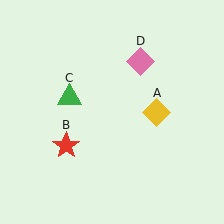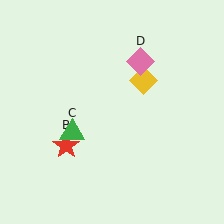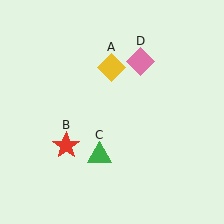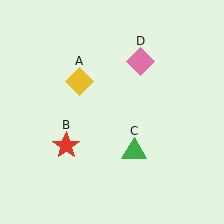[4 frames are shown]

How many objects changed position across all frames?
2 objects changed position: yellow diamond (object A), green triangle (object C).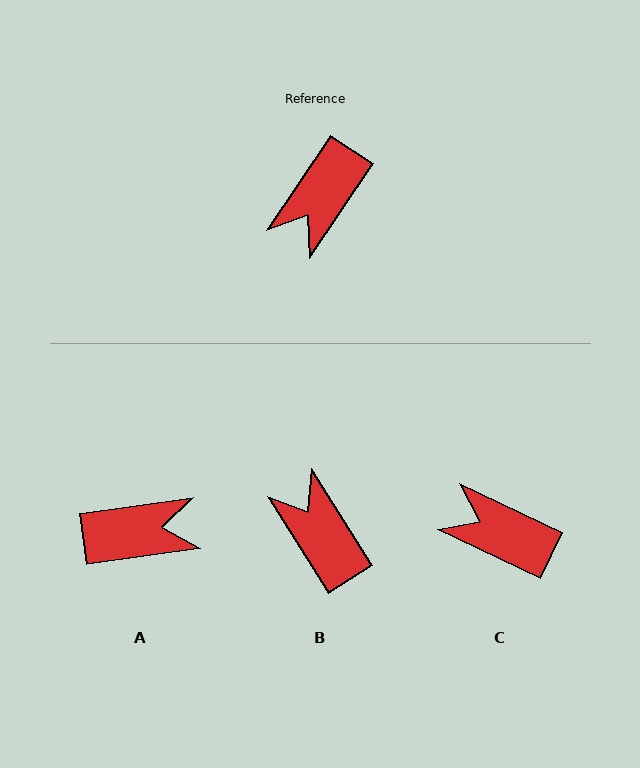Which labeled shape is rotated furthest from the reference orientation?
A, about 131 degrees away.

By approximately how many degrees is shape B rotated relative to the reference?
Approximately 114 degrees clockwise.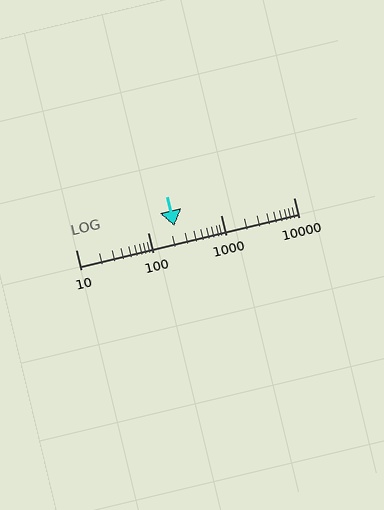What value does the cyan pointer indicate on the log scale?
The pointer indicates approximately 230.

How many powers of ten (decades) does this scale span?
The scale spans 3 decades, from 10 to 10000.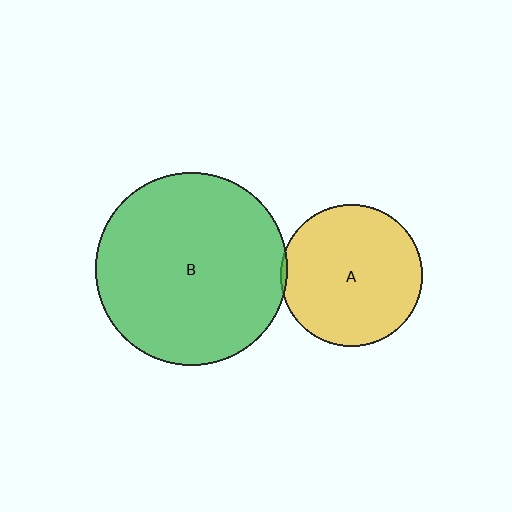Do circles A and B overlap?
Yes.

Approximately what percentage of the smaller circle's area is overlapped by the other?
Approximately 5%.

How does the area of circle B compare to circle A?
Approximately 1.8 times.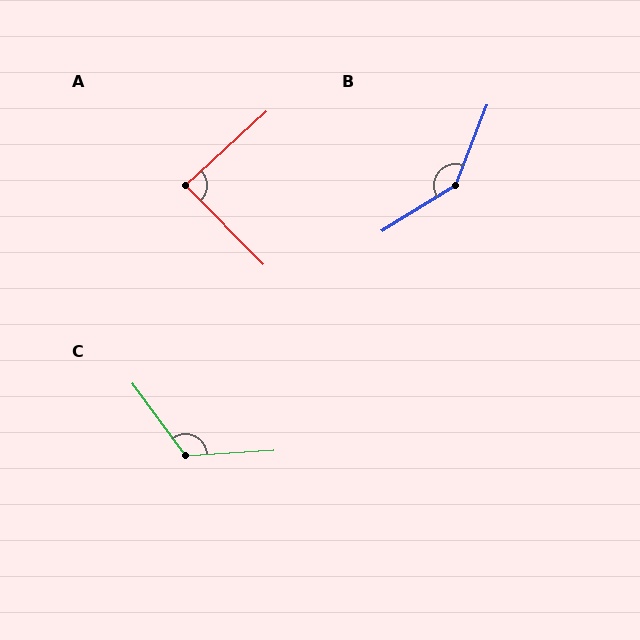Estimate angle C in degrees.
Approximately 123 degrees.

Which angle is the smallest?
A, at approximately 88 degrees.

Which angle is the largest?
B, at approximately 143 degrees.